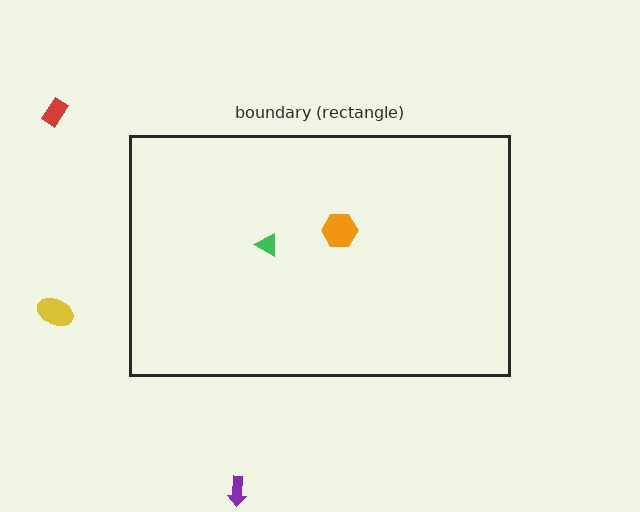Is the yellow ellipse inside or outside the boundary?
Outside.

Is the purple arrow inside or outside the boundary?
Outside.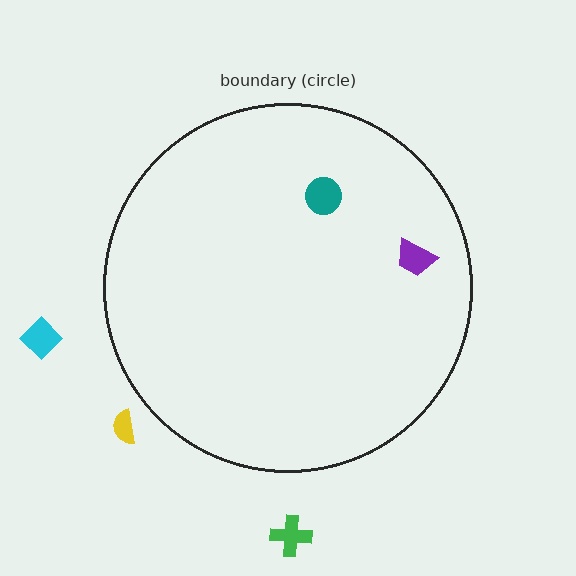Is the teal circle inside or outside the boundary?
Inside.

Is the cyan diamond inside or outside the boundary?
Outside.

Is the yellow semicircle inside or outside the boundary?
Outside.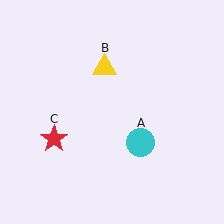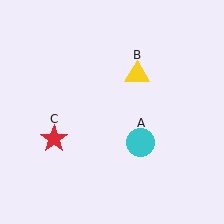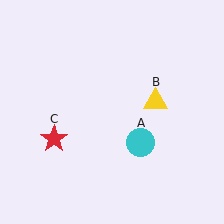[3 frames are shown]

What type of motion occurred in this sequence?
The yellow triangle (object B) rotated clockwise around the center of the scene.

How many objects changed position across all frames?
1 object changed position: yellow triangle (object B).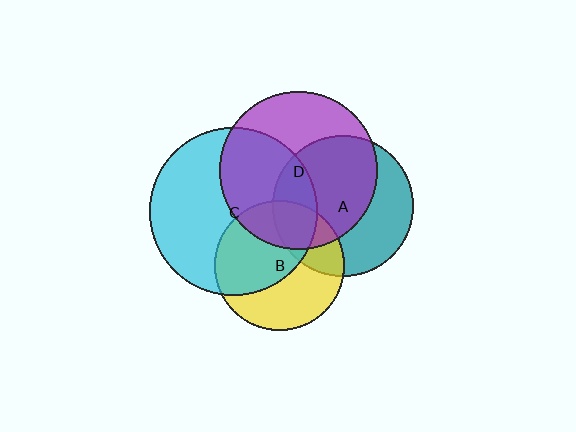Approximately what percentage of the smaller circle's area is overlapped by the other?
Approximately 60%.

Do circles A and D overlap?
Yes.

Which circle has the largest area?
Circle C (cyan).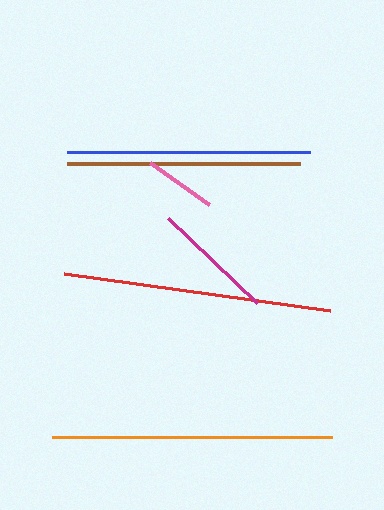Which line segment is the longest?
The orange line is the longest at approximately 280 pixels.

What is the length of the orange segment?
The orange segment is approximately 280 pixels long.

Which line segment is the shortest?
The pink line is the shortest at approximately 73 pixels.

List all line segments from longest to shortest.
From longest to shortest: orange, red, blue, brown, magenta, pink.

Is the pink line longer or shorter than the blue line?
The blue line is longer than the pink line.